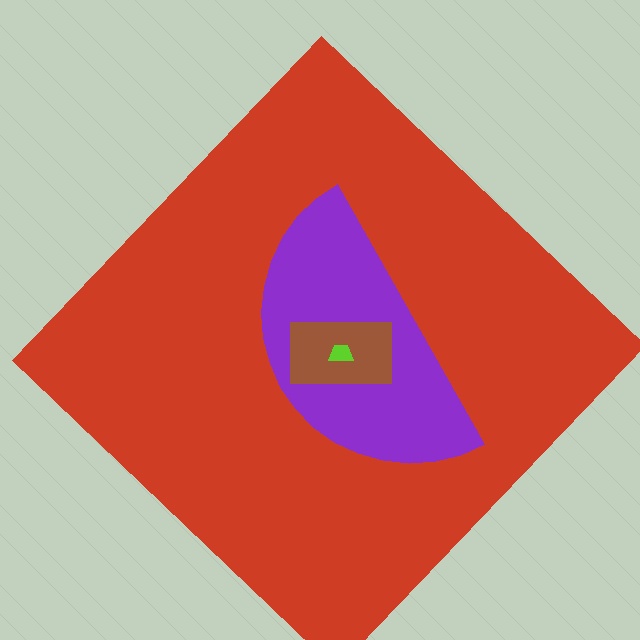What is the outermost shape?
The red diamond.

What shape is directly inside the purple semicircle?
The brown rectangle.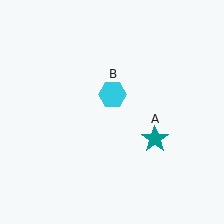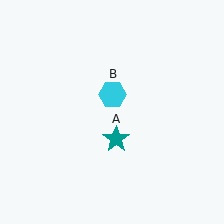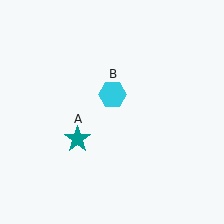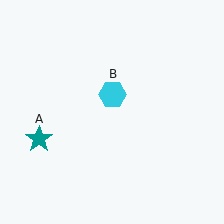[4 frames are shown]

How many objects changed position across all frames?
1 object changed position: teal star (object A).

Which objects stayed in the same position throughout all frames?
Cyan hexagon (object B) remained stationary.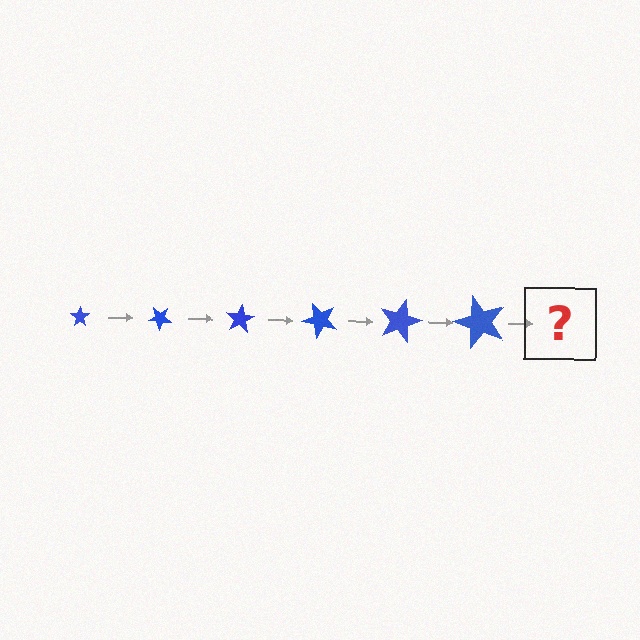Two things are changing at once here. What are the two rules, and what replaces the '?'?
The two rules are that the star grows larger each step and it rotates 40 degrees each step. The '?' should be a star, larger than the previous one and rotated 240 degrees from the start.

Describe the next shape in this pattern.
It should be a star, larger than the previous one and rotated 240 degrees from the start.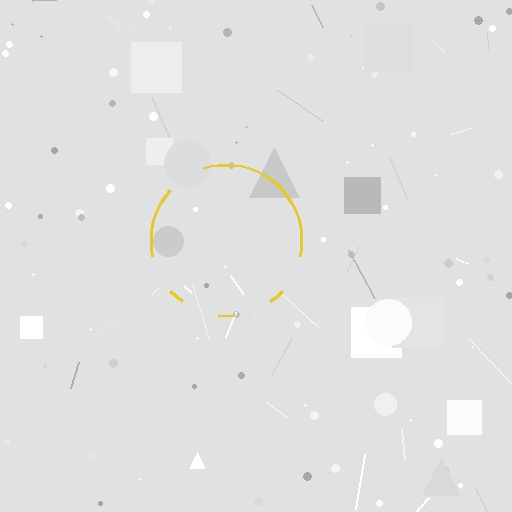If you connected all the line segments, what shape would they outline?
They would outline a circle.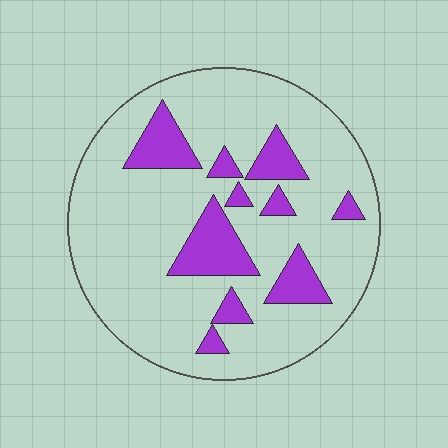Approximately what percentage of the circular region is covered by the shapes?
Approximately 20%.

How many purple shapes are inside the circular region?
10.